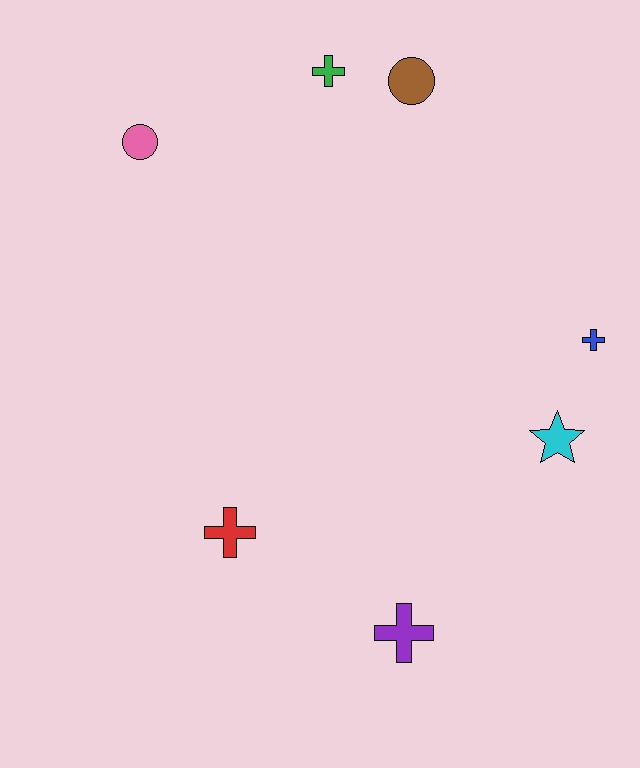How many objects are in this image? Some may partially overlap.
There are 7 objects.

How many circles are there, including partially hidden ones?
There are 2 circles.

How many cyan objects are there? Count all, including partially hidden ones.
There is 1 cyan object.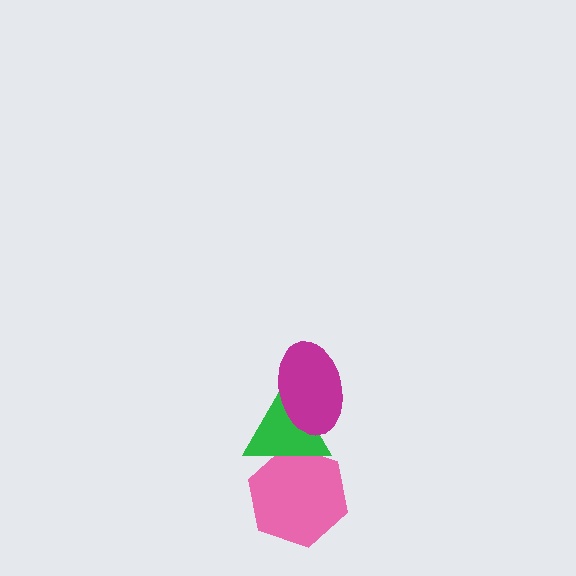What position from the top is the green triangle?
The green triangle is 2nd from the top.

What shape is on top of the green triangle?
The magenta ellipse is on top of the green triangle.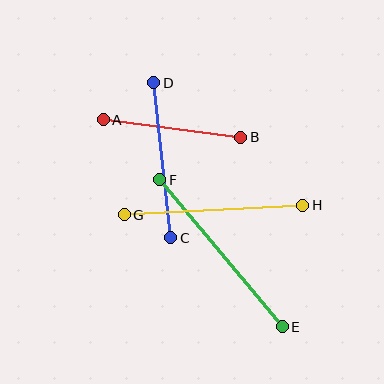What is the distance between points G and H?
The distance is approximately 179 pixels.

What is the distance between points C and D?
The distance is approximately 156 pixels.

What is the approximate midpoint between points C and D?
The midpoint is at approximately (162, 160) pixels.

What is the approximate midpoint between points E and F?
The midpoint is at approximately (221, 253) pixels.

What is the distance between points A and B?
The distance is approximately 139 pixels.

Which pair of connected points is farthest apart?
Points E and F are farthest apart.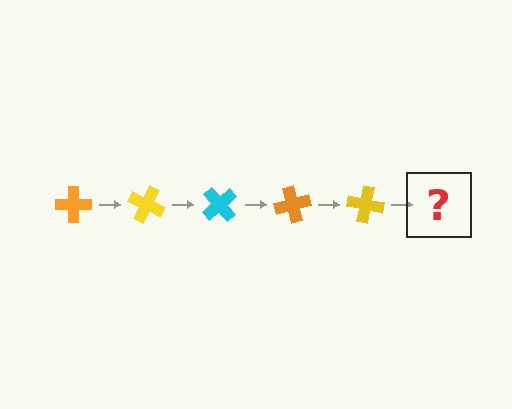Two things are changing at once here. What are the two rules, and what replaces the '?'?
The two rules are that it rotates 25 degrees each step and the color cycles through orange, yellow, and cyan. The '?' should be a cyan cross, rotated 125 degrees from the start.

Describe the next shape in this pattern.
It should be a cyan cross, rotated 125 degrees from the start.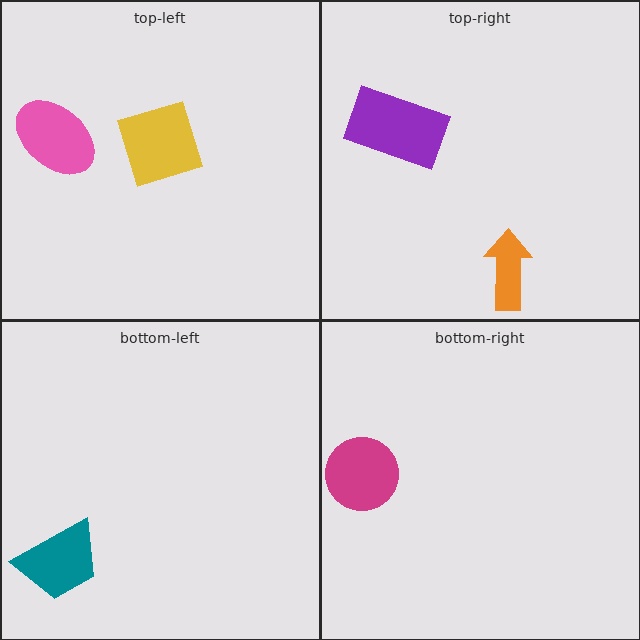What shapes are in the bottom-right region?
The magenta circle.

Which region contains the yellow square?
The top-left region.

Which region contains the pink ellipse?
The top-left region.